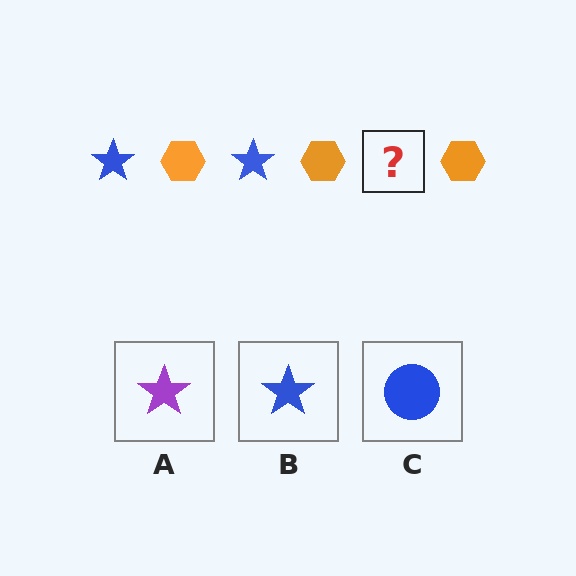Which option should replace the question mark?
Option B.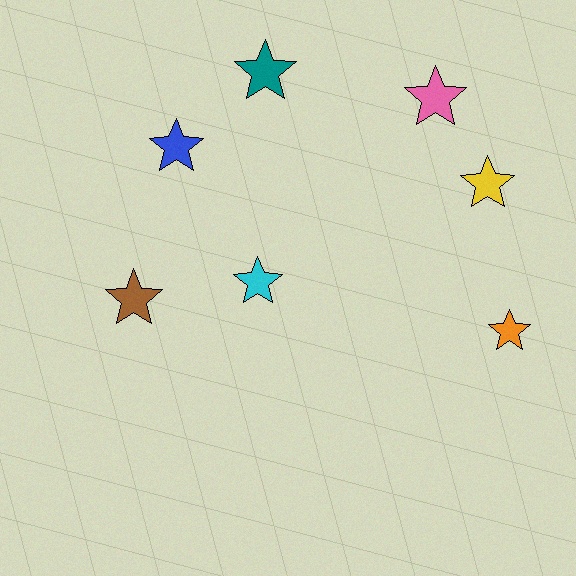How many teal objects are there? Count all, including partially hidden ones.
There is 1 teal object.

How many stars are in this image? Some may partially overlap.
There are 7 stars.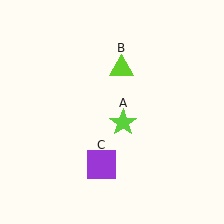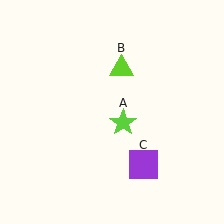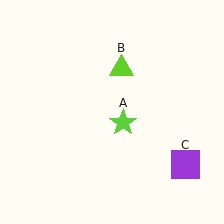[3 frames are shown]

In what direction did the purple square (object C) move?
The purple square (object C) moved right.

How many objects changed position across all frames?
1 object changed position: purple square (object C).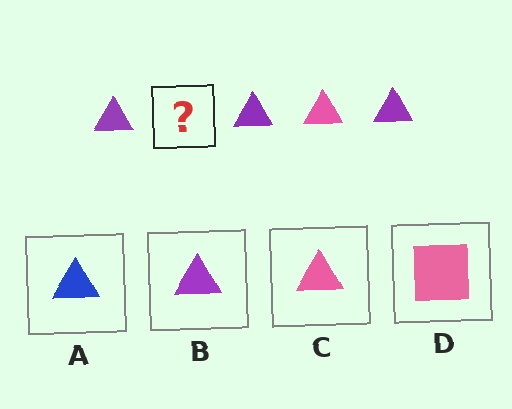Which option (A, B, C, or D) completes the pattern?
C.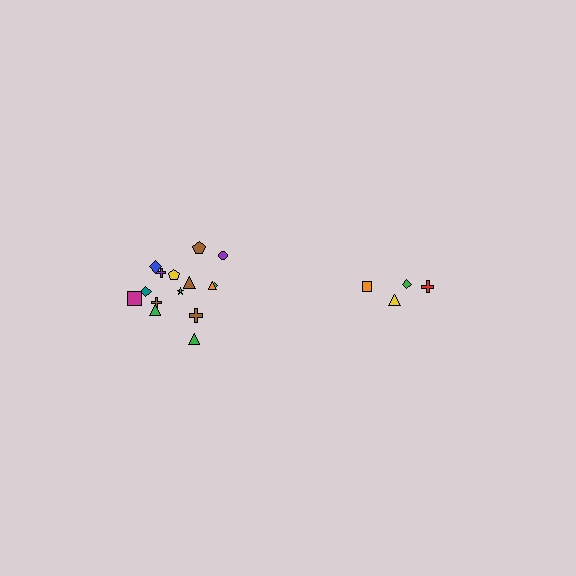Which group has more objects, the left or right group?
The left group.